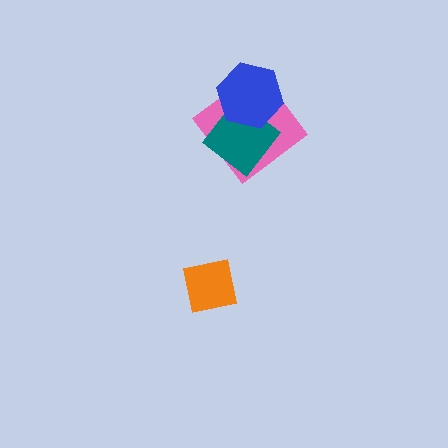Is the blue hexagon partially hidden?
No, no other shape covers it.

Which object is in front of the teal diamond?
The blue hexagon is in front of the teal diamond.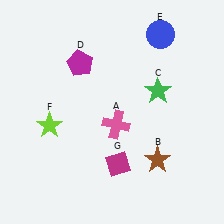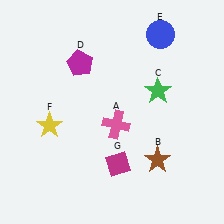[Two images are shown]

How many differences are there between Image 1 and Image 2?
There is 1 difference between the two images.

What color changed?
The star (F) changed from lime in Image 1 to yellow in Image 2.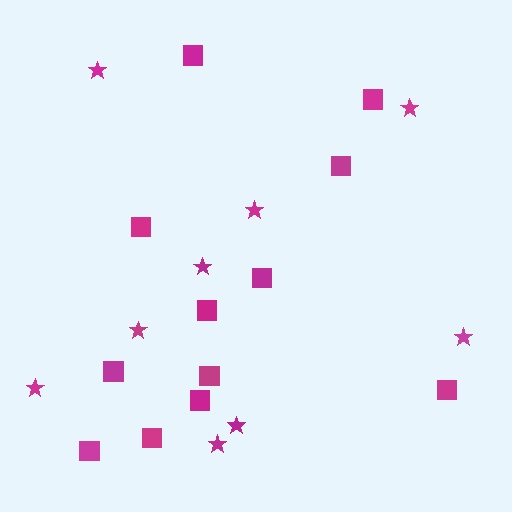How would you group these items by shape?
There are 2 groups: one group of squares (12) and one group of stars (9).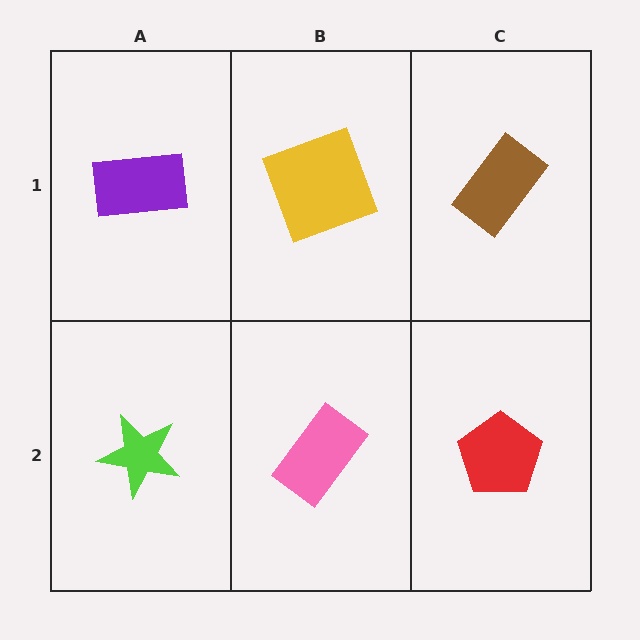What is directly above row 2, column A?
A purple rectangle.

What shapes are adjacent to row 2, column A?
A purple rectangle (row 1, column A), a pink rectangle (row 2, column B).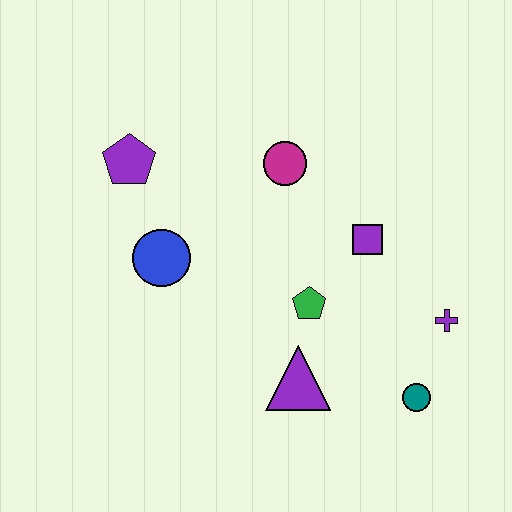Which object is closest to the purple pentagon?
The blue circle is closest to the purple pentagon.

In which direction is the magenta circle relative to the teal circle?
The magenta circle is above the teal circle.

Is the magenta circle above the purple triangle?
Yes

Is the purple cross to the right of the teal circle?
Yes